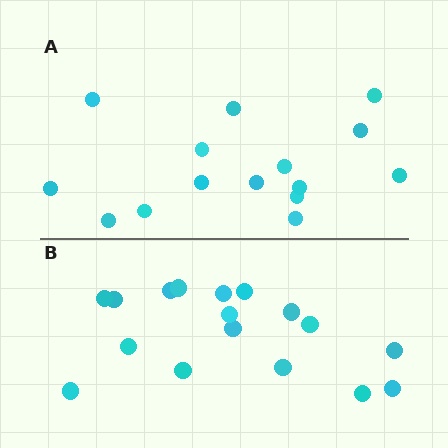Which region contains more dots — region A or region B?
Region B (the bottom region) has more dots.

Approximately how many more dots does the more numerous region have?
Region B has just a few more — roughly 2 or 3 more dots than region A.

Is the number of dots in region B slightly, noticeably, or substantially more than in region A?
Region B has only slightly more — the two regions are fairly close. The ratio is roughly 1.1 to 1.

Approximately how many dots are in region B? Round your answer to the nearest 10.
About 20 dots. (The exact count is 17, which rounds to 20.)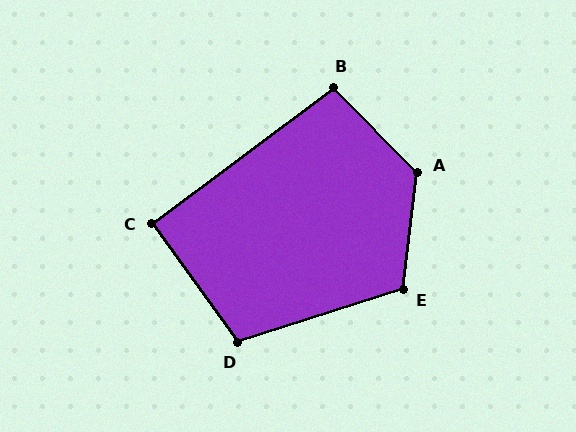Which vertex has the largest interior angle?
A, at approximately 129 degrees.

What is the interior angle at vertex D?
Approximately 108 degrees (obtuse).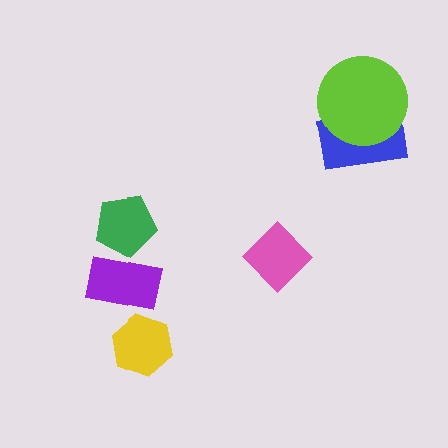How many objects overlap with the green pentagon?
1 object overlaps with the green pentagon.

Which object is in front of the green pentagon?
The purple rectangle is in front of the green pentagon.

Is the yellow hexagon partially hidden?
No, no other shape covers it.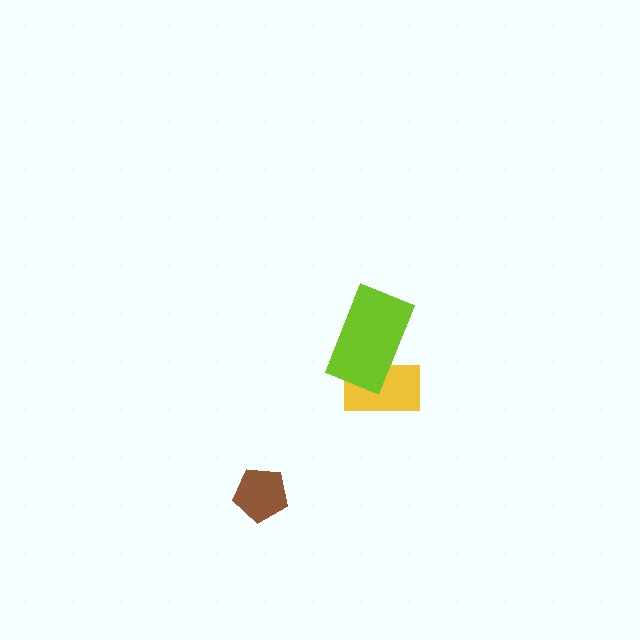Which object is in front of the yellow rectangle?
The lime rectangle is in front of the yellow rectangle.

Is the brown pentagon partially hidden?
No, no other shape covers it.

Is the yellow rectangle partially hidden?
Yes, it is partially covered by another shape.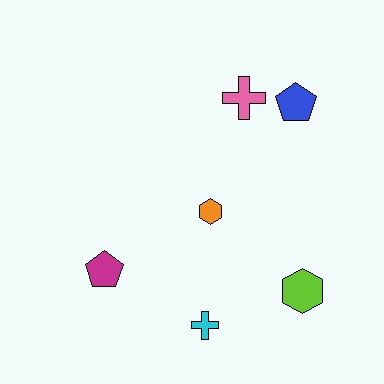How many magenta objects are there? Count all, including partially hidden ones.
There is 1 magenta object.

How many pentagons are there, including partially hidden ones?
There are 2 pentagons.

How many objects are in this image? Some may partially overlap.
There are 6 objects.